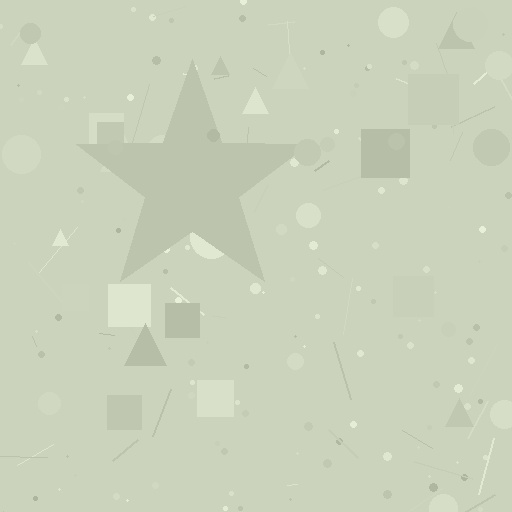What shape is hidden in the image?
A star is hidden in the image.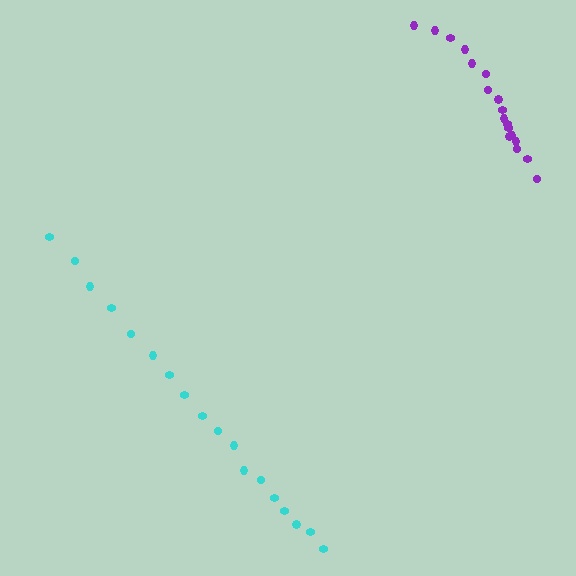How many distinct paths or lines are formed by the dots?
There are 2 distinct paths.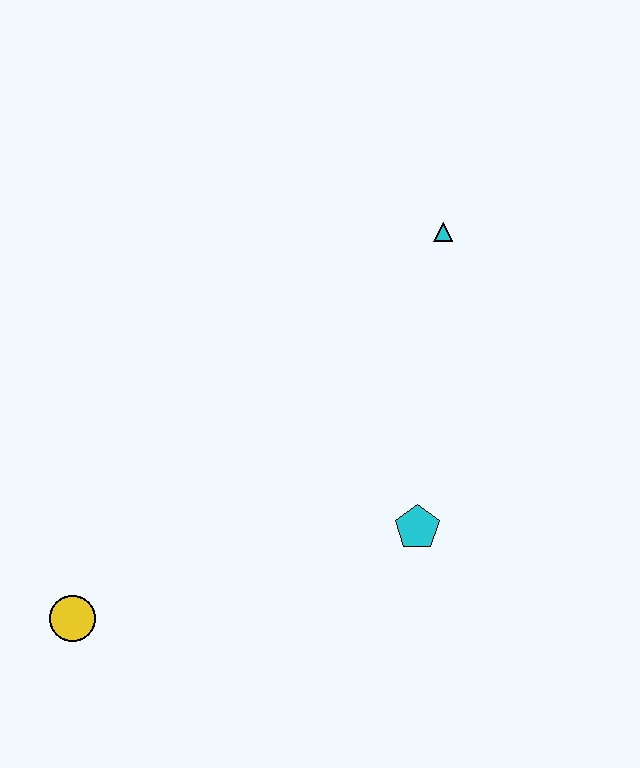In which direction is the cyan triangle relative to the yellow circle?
The cyan triangle is above the yellow circle.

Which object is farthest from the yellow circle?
The cyan triangle is farthest from the yellow circle.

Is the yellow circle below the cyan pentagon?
Yes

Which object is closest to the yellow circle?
The cyan pentagon is closest to the yellow circle.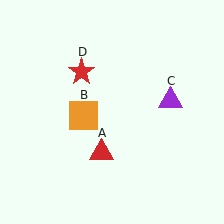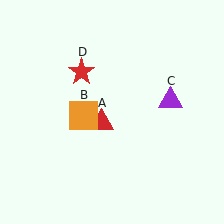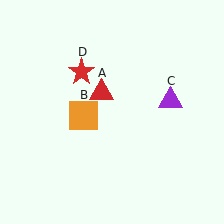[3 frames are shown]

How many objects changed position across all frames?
1 object changed position: red triangle (object A).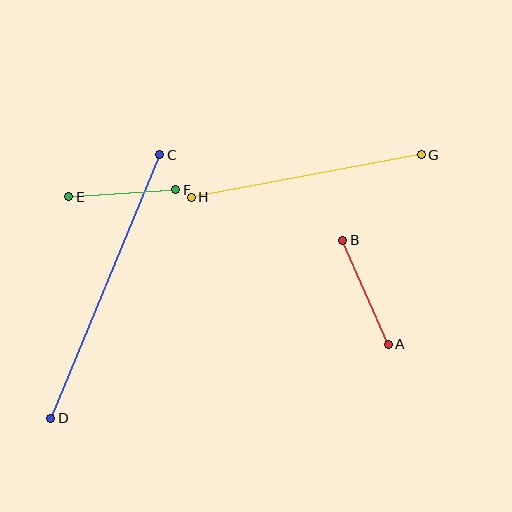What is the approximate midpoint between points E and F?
The midpoint is at approximately (122, 193) pixels.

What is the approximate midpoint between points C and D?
The midpoint is at approximately (105, 286) pixels.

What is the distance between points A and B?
The distance is approximately 114 pixels.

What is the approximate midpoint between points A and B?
The midpoint is at approximately (366, 292) pixels.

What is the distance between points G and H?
The distance is approximately 234 pixels.